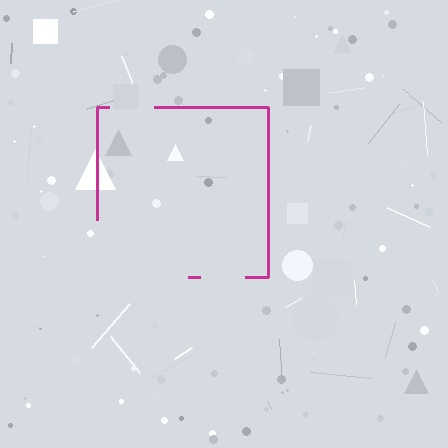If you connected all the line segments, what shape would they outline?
They would outline a square.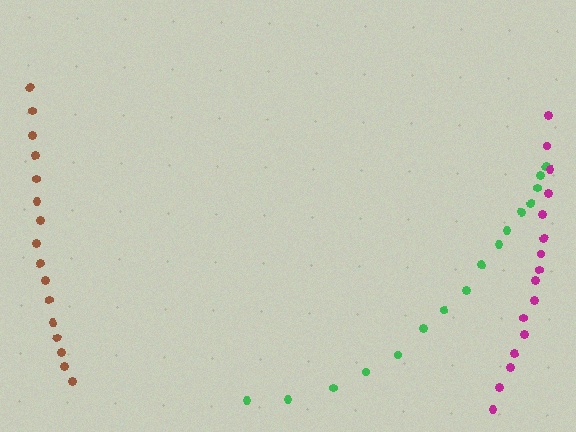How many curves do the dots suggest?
There are 3 distinct paths.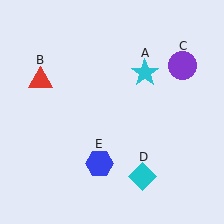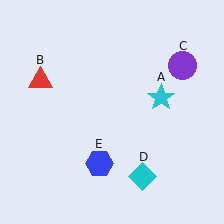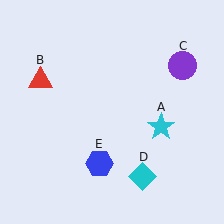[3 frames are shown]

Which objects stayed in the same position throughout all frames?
Red triangle (object B) and purple circle (object C) and cyan diamond (object D) and blue hexagon (object E) remained stationary.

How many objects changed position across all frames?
1 object changed position: cyan star (object A).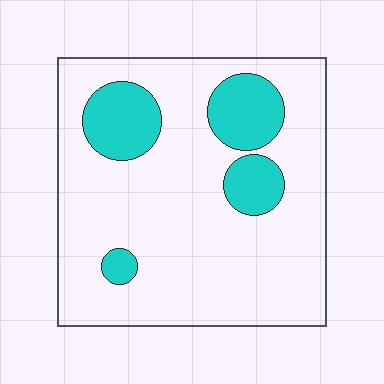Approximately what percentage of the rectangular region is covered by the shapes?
Approximately 20%.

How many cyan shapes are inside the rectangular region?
4.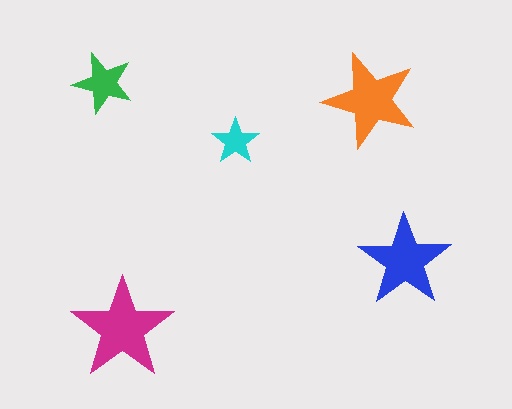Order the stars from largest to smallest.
the magenta one, the orange one, the blue one, the green one, the cyan one.